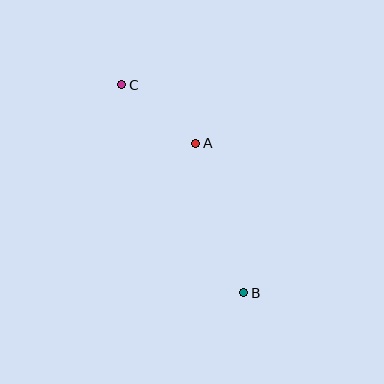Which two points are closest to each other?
Points A and C are closest to each other.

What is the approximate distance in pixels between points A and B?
The distance between A and B is approximately 157 pixels.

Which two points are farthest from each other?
Points B and C are farthest from each other.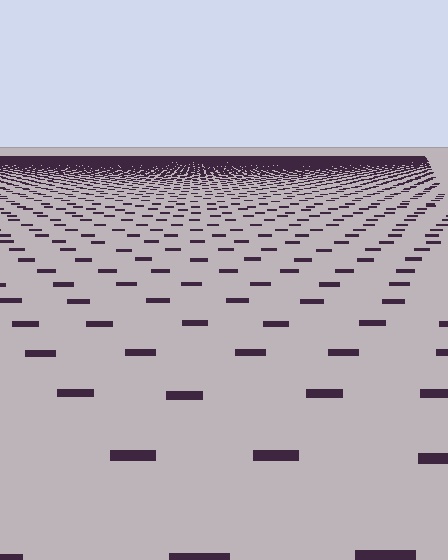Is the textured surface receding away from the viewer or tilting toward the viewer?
The surface is receding away from the viewer. Texture elements get smaller and denser toward the top.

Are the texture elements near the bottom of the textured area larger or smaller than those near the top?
Larger. Near the bottom, elements are closer to the viewer and appear at a bigger on-screen size.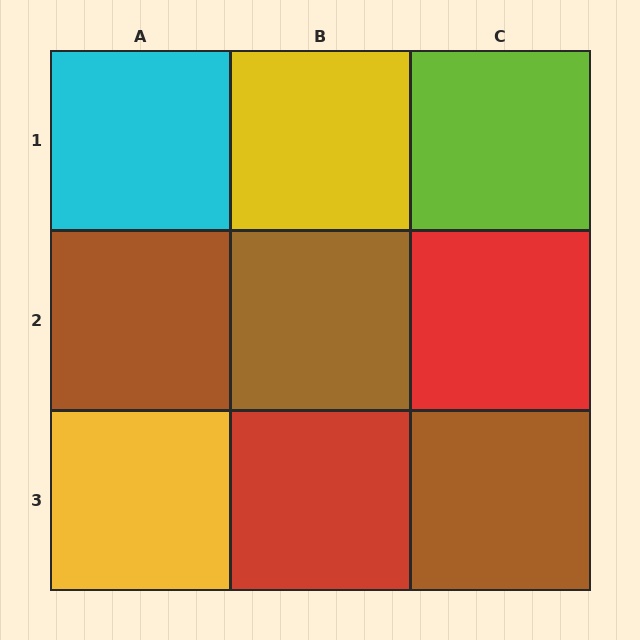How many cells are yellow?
2 cells are yellow.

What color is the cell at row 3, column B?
Red.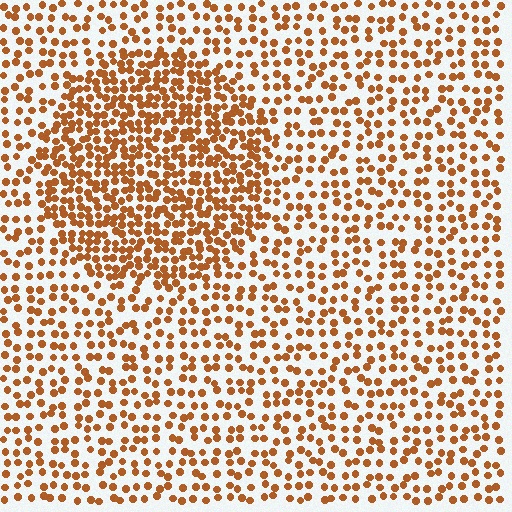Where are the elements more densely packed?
The elements are more densely packed inside the circle boundary.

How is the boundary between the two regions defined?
The boundary is defined by a change in element density (approximately 1.9x ratio). All elements are the same color, size, and shape.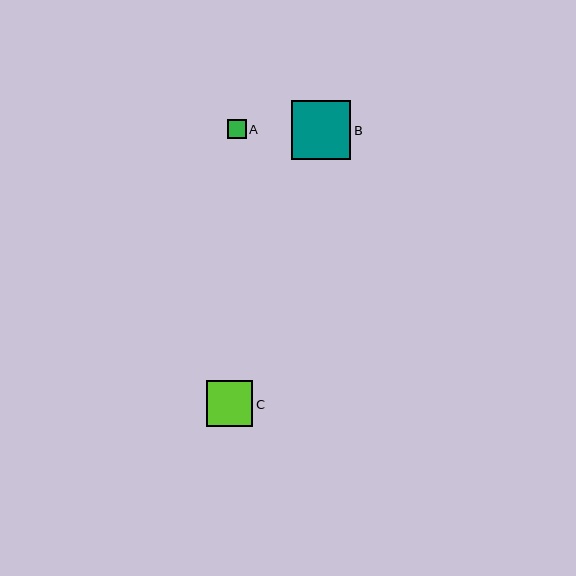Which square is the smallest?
Square A is the smallest with a size of approximately 19 pixels.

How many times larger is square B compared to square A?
Square B is approximately 3.1 times the size of square A.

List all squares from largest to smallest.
From largest to smallest: B, C, A.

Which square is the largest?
Square B is the largest with a size of approximately 60 pixels.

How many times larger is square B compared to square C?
Square B is approximately 1.3 times the size of square C.